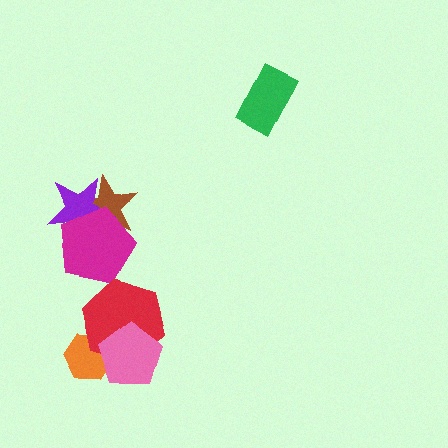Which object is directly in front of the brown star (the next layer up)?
The purple star is directly in front of the brown star.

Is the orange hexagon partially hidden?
Yes, it is partially covered by another shape.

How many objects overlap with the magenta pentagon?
2 objects overlap with the magenta pentagon.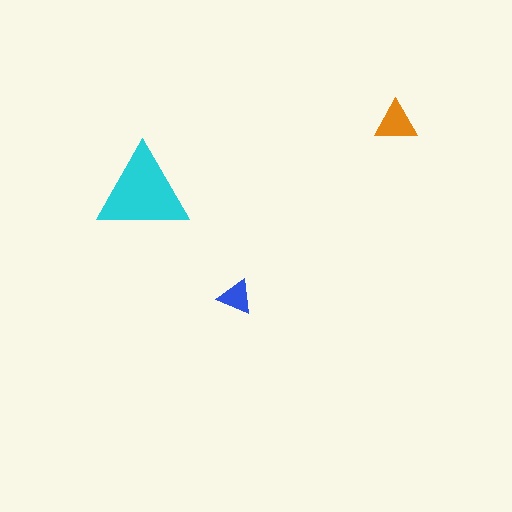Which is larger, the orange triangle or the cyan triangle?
The cyan one.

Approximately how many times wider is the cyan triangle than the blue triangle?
About 2.5 times wider.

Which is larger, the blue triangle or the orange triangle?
The orange one.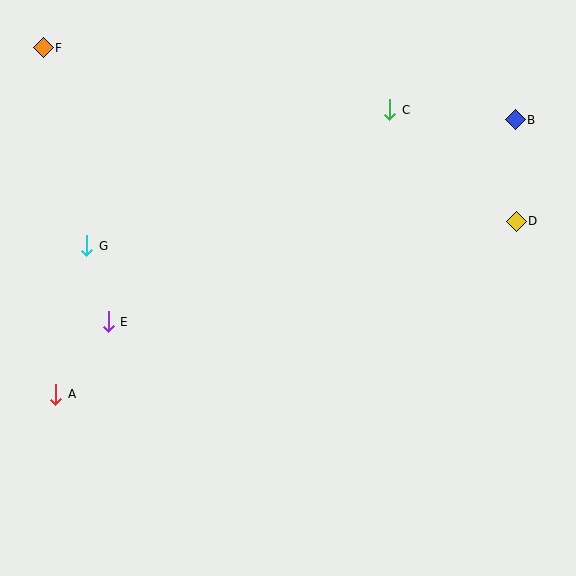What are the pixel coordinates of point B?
Point B is at (515, 120).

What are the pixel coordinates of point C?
Point C is at (390, 110).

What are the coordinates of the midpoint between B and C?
The midpoint between B and C is at (452, 115).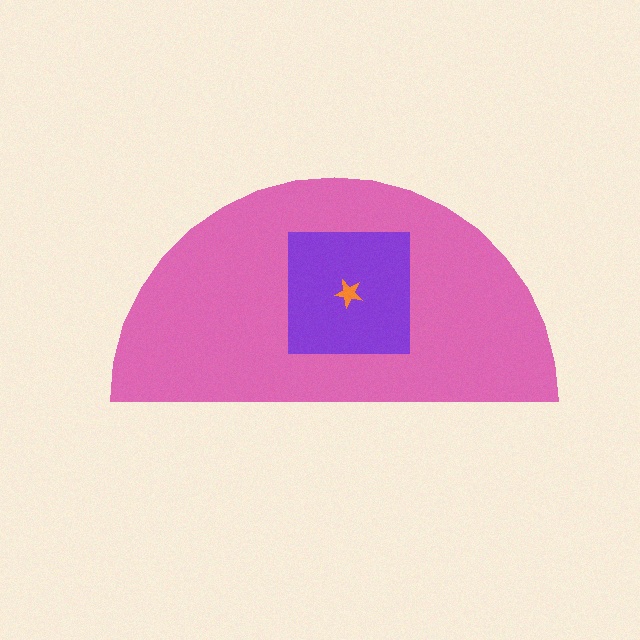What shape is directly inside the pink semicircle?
The purple square.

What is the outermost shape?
The pink semicircle.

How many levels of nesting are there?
3.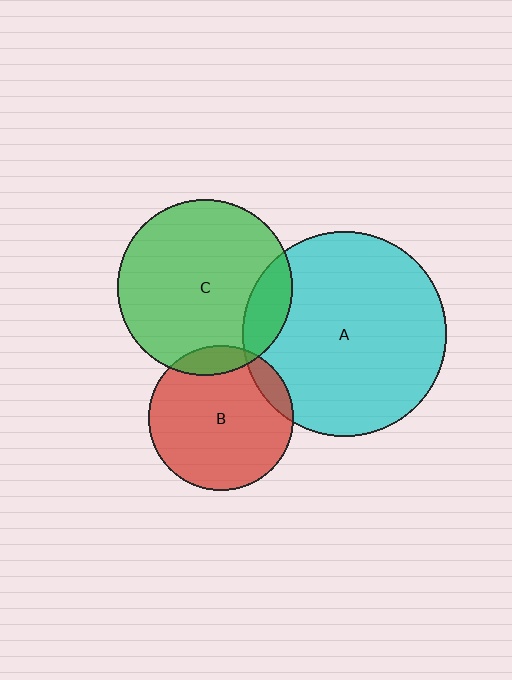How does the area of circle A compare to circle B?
Approximately 2.0 times.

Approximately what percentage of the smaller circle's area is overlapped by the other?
Approximately 10%.